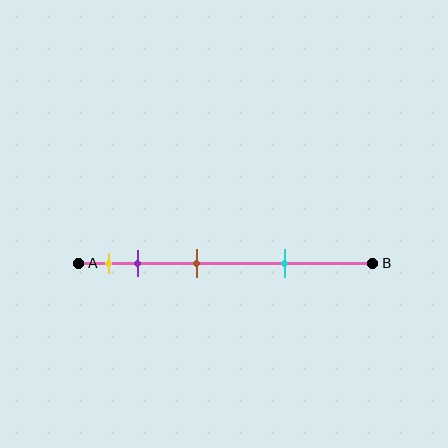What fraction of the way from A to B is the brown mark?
The brown mark is approximately 40% (0.4) of the way from A to B.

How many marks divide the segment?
There are 4 marks dividing the segment.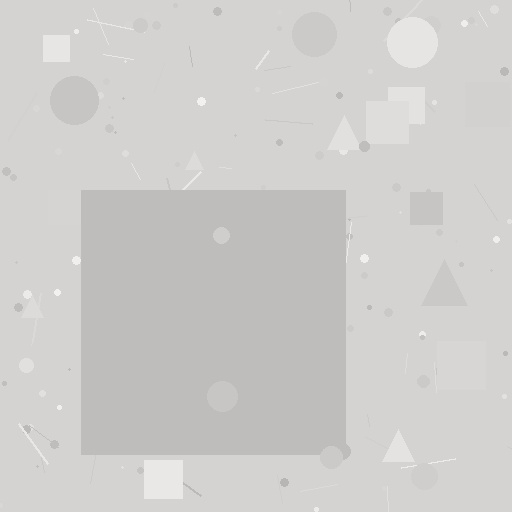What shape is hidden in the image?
A square is hidden in the image.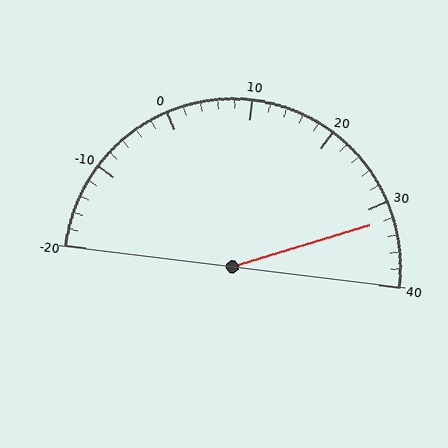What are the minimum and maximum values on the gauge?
The gauge ranges from -20 to 40.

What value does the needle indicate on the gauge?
The needle indicates approximately 32.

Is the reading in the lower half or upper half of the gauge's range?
The reading is in the upper half of the range (-20 to 40).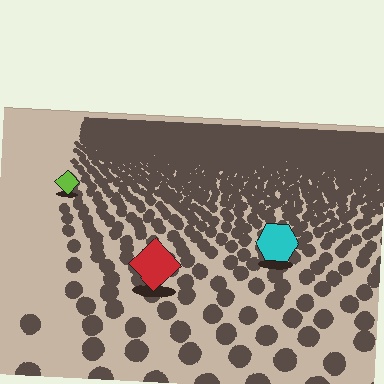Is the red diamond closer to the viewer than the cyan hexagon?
Yes. The red diamond is closer — you can tell from the texture gradient: the ground texture is coarser near it.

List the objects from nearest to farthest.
From nearest to farthest: the red diamond, the cyan hexagon, the lime diamond.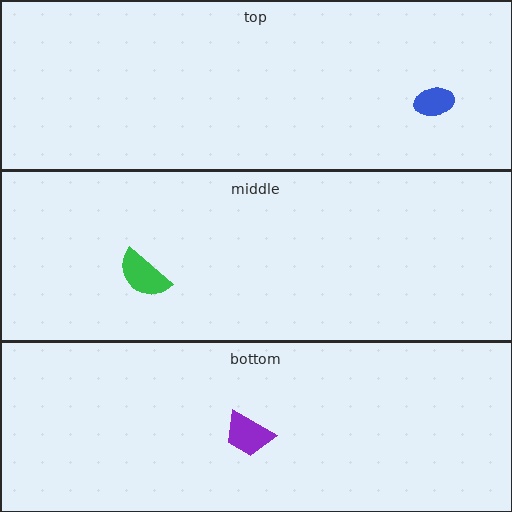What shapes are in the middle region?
The green semicircle.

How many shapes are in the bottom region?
1.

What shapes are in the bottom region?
The purple trapezoid.